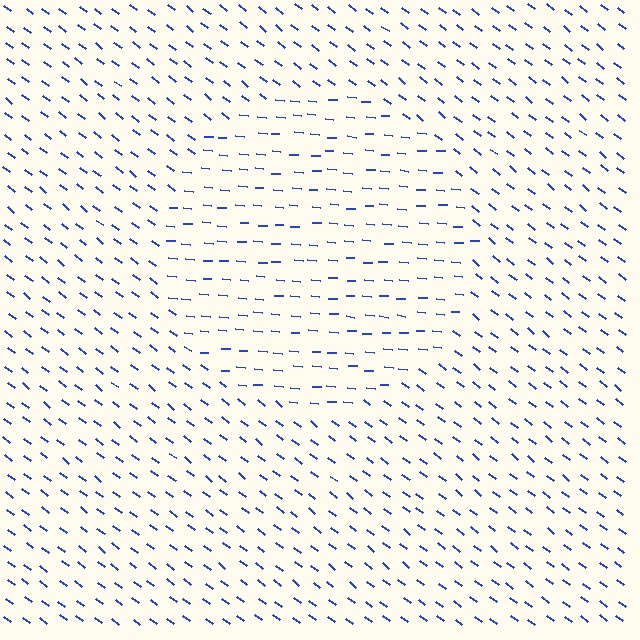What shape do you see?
I see a circle.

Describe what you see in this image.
The image is filled with small blue line segments. A circle region in the image has lines oriented differently from the surrounding lines, creating a visible texture boundary.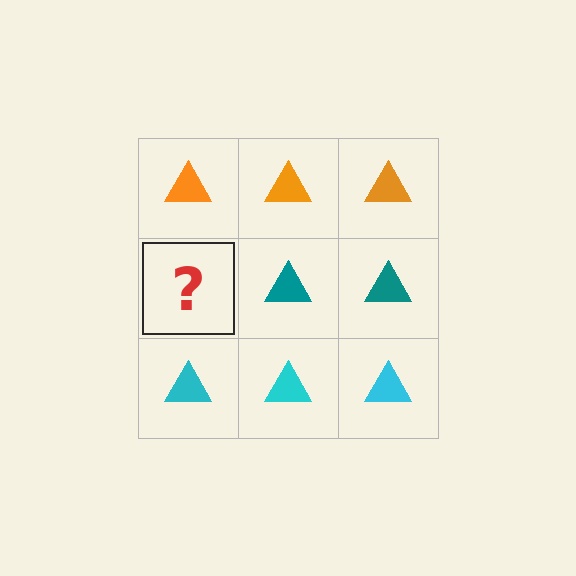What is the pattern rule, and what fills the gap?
The rule is that each row has a consistent color. The gap should be filled with a teal triangle.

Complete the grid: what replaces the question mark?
The question mark should be replaced with a teal triangle.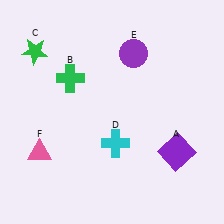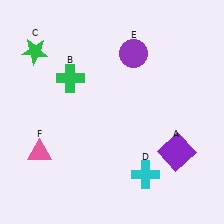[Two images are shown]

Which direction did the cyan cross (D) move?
The cyan cross (D) moved down.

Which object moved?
The cyan cross (D) moved down.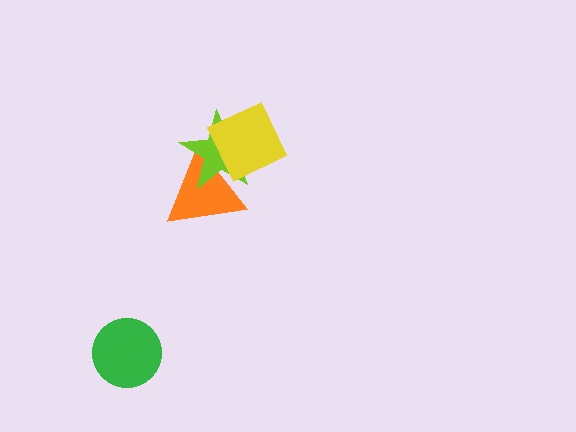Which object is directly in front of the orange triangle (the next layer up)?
The lime star is directly in front of the orange triangle.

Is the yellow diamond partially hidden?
No, no other shape covers it.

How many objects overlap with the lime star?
2 objects overlap with the lime star.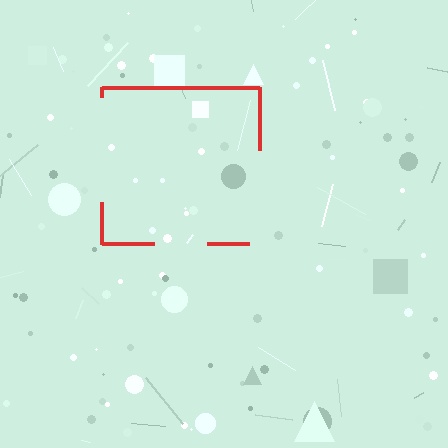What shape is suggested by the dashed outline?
The dashed outline suggests a square.